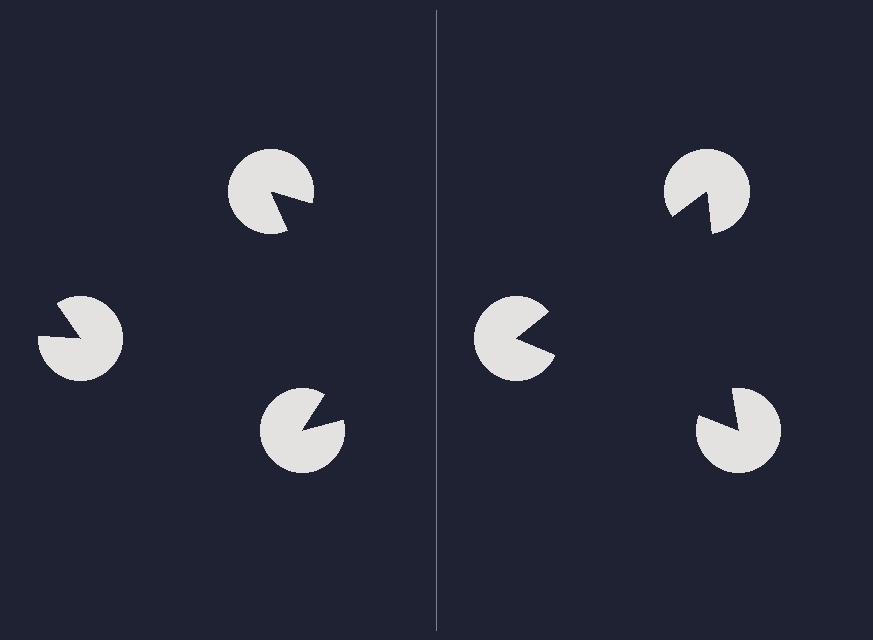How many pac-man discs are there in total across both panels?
6 — 3 on each side.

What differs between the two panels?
The pac-man discs are positioned identically on both sides; only the wedge orientations differ. On the right they align to a triangle; on the left they are misaligned.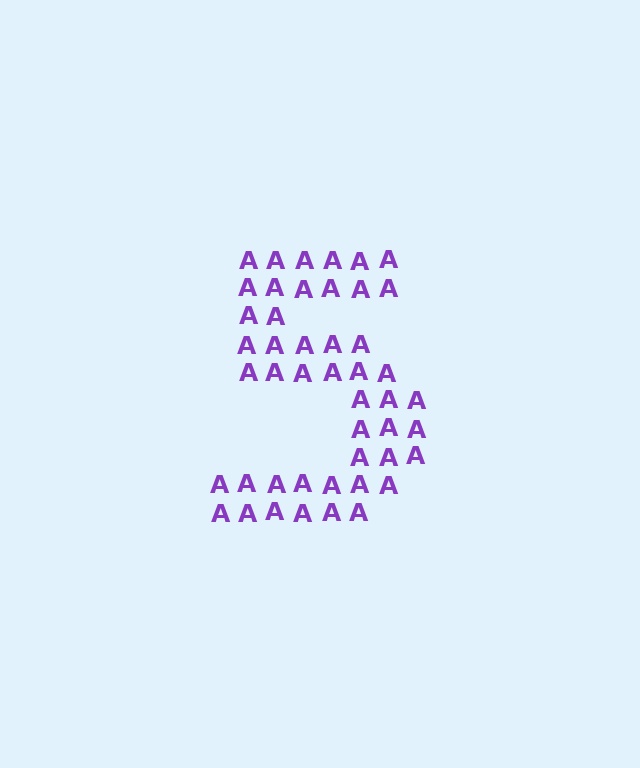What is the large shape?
The large shape is the digit 5.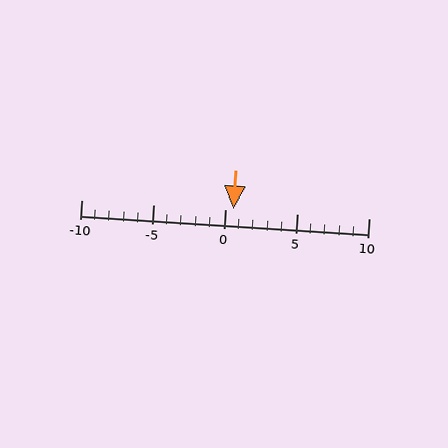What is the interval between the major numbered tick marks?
The major tick marks are spaced 5 units apart.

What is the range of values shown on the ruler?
The ruler shows values from -10 to 10.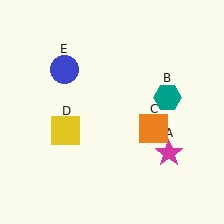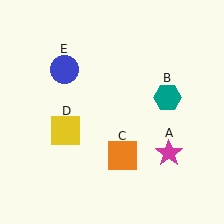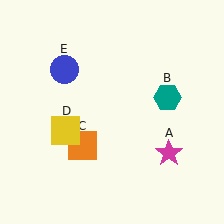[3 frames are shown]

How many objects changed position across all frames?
1 object changed position: orange square (object C).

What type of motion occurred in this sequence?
The orange square (object C) rotated clockwise around the center of the scene.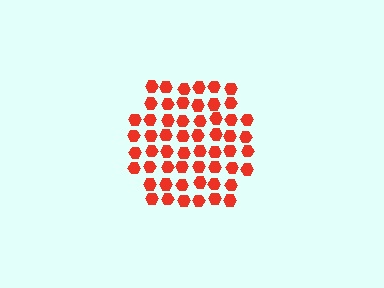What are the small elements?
The small elements are hexagons.